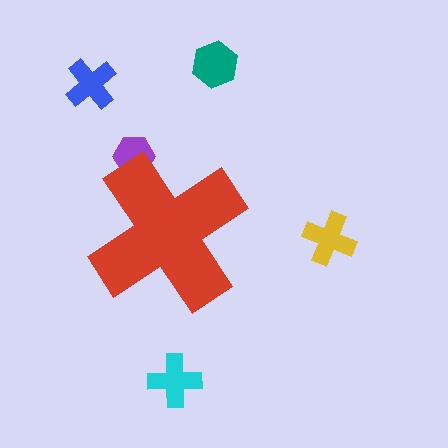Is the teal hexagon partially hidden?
No, the teal hexagon is fully visible.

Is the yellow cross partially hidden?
No, the yellow cross is fully visible.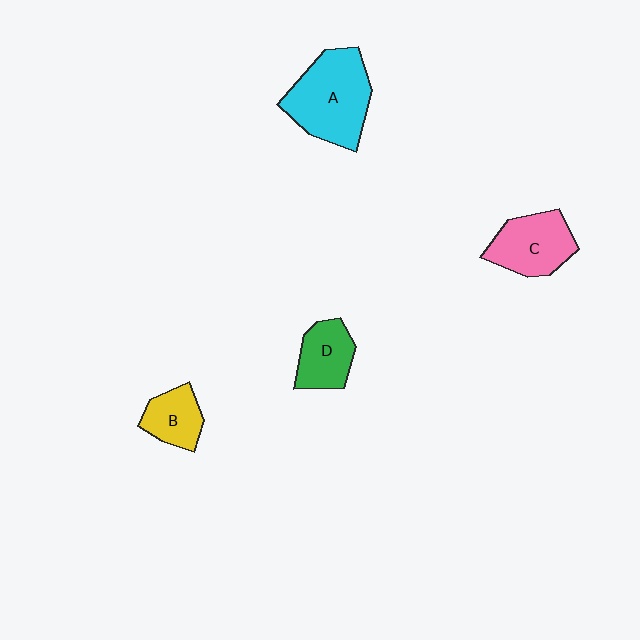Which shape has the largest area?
Shape A (cyan).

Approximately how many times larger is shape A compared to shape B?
Approximately 2.2 times.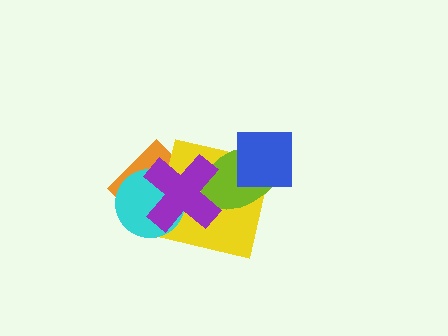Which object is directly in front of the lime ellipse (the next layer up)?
The blue square is directly in front of the lime ellipse.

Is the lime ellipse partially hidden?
Yes, it is partially covered by another shape.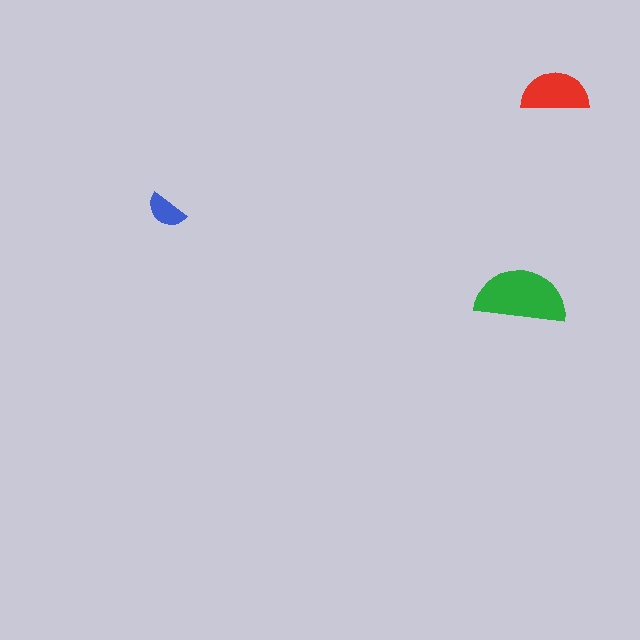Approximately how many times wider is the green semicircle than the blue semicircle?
About 2.5 times wider.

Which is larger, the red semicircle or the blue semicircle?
The red one.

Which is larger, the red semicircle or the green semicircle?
The green one.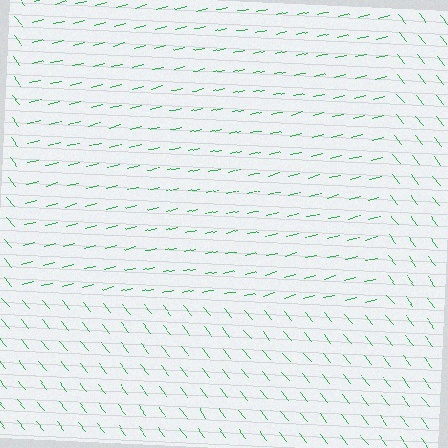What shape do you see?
I see a rectangle.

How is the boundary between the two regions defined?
The boundary is defined purely by a change in line orientation (approximately 65 degrees difference). All lines are the same color and thickness.